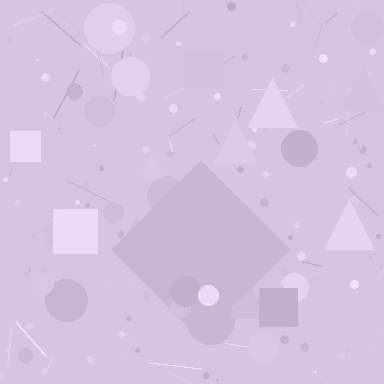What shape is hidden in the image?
A diamond is hidden in the image.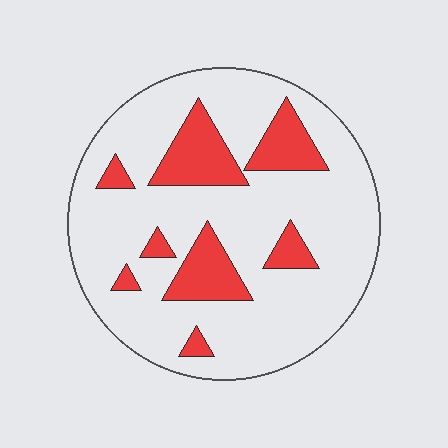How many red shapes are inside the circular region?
8.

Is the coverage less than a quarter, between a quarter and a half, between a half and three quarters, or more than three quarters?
Less than a quarter.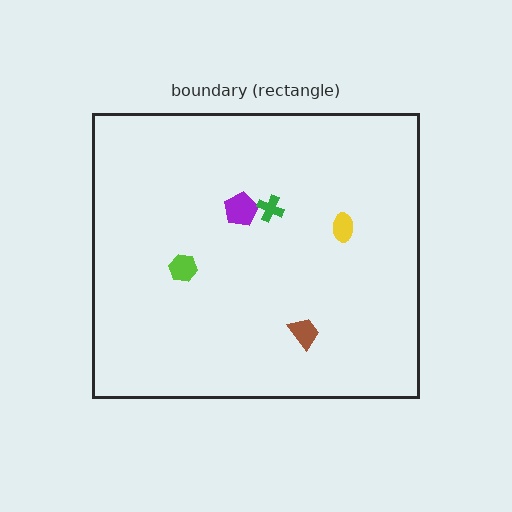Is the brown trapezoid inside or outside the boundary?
Inside.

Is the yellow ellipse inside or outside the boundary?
Inside.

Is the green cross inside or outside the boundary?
Inside.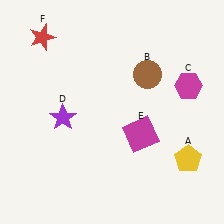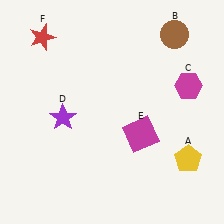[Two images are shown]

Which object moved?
The brown circle (B) moved up.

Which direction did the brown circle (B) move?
The brown circle (B) moved up.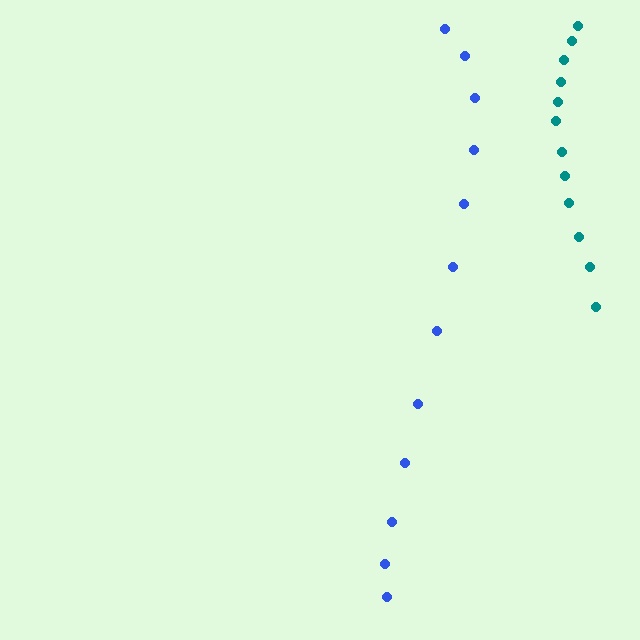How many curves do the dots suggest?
There are 2 distinct paths.